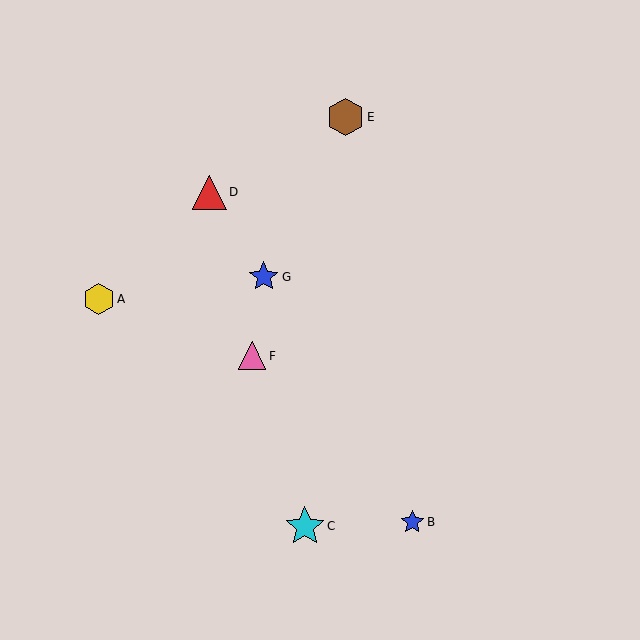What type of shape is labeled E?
Shape E is a brown hexagon.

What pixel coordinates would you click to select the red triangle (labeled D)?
Click at (209, 192) to select the red triangle D.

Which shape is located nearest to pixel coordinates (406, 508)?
The blue star (labeled B) at (412, 522) is nearest to that location.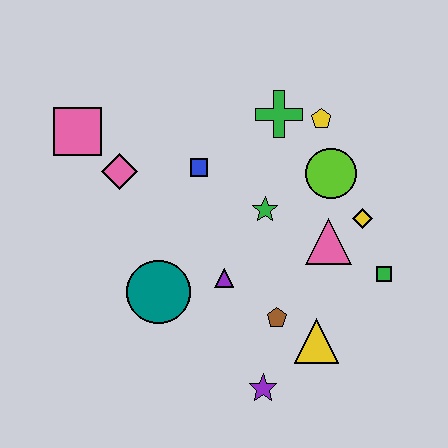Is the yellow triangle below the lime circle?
Yes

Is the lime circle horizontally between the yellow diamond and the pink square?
Yes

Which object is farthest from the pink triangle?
The pink square is farthest from the pink triangle.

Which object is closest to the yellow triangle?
The brown pentagon is closest to the yellow triangle.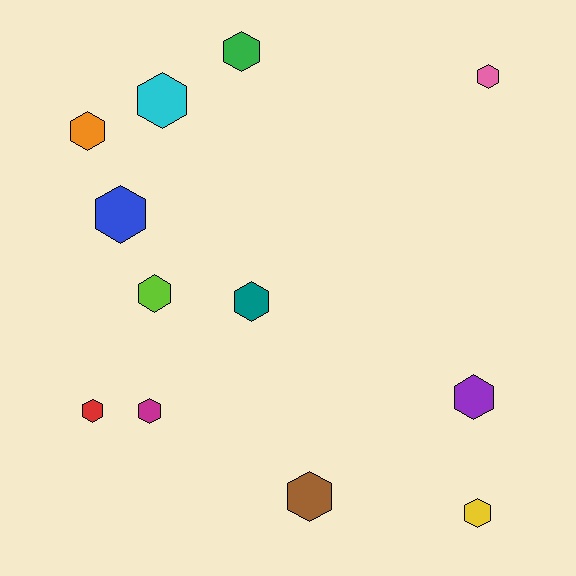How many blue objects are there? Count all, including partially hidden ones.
There is 1 blue object.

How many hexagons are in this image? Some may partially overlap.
There are 12 hexagons.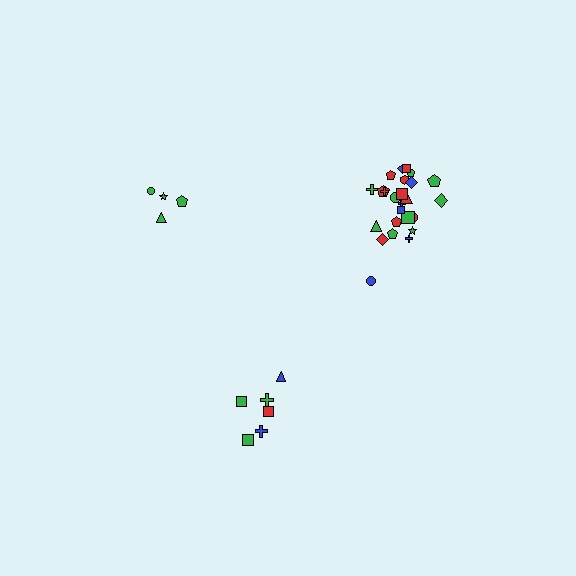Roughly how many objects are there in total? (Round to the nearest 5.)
Roughly 35 objects in total.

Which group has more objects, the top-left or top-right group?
The top-right group.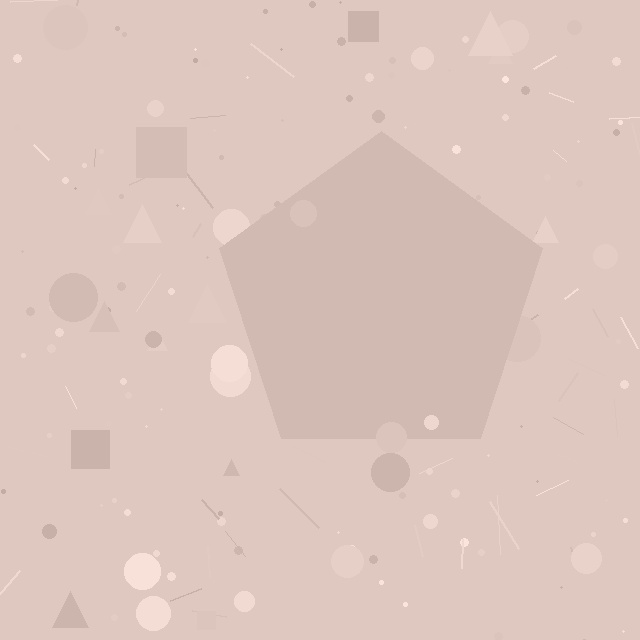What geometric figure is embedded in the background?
A pentagon is embedded in the background.